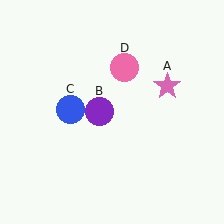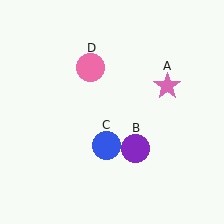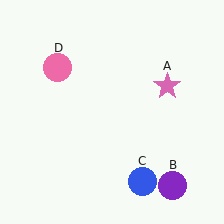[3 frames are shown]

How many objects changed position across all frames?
3 objects changed position: purple circle (object B), blue circle (object C), pink circle (object D).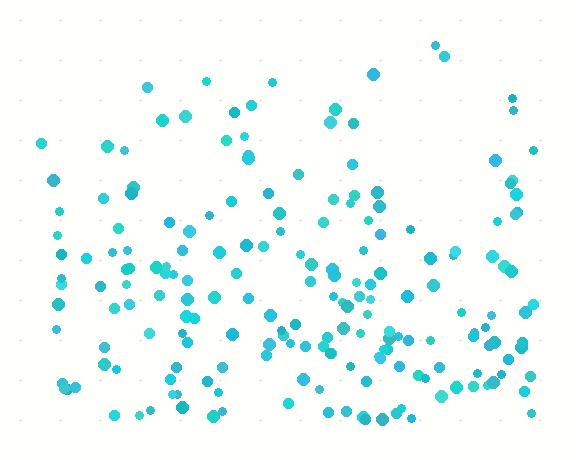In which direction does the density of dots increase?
From top to bottom, with the bottom side densest.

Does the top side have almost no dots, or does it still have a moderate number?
Still a moderate number, just noticeably fewer than the bottom.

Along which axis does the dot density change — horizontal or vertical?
Vertical.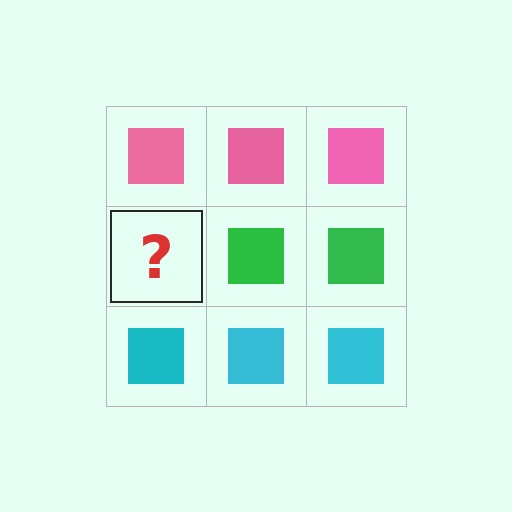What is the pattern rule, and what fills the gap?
The rule is that each row has a consistent color. The gap should be filled with a green square.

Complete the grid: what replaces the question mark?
The question mark should be replaced with a green square.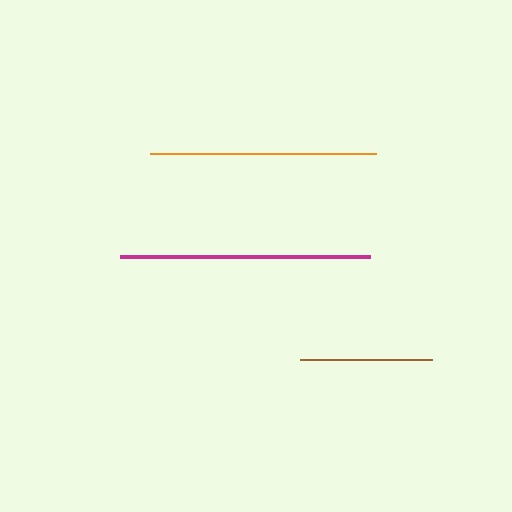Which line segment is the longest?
The magenta line is the longest at approximately 250 pixels.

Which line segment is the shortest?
The brown line is the shortest at approximately 132 pixels.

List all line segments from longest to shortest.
From longest to shortest: magenta, orange, brown.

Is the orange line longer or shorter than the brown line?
The orange line is longer than the brown line.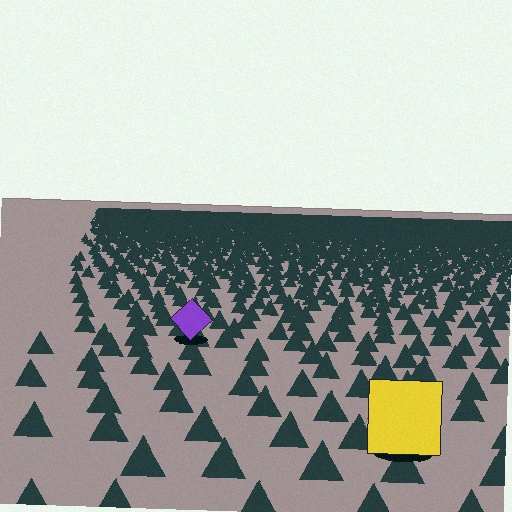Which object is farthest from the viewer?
The purple diamond is farthest from the viewer. It appears smaller and the ground texture around it is denser.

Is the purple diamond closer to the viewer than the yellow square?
No. The yellow square is closer — you can tell from the texture gradient: the ground texture is coarser near it.